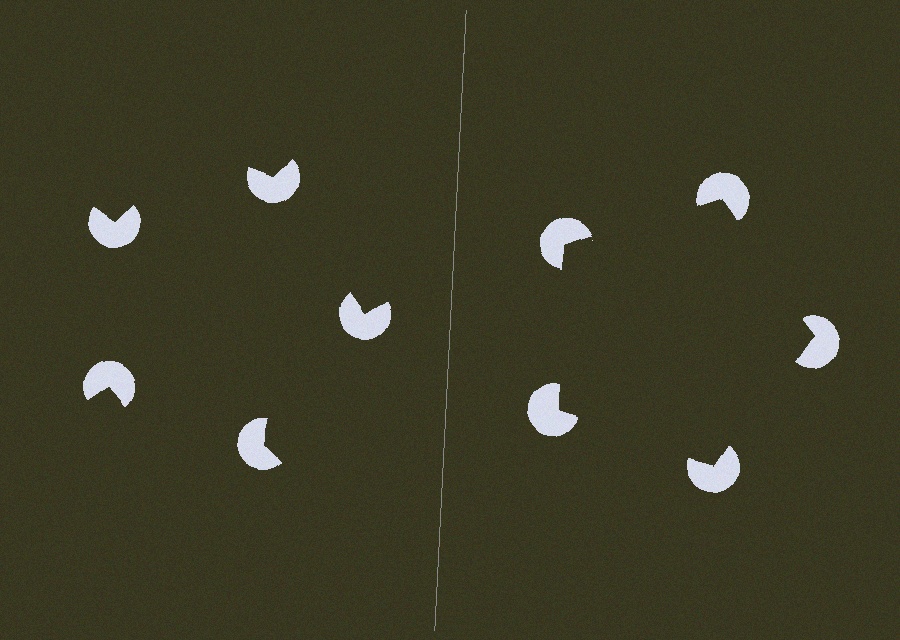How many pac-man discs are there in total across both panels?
10 — 5 on each side.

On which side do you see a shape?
An illusory pentagon appears on the right side. On the left side the wedge cuts are rotated, so no coherent shape forms.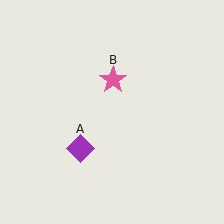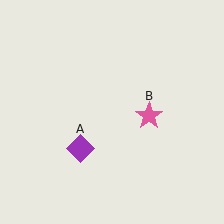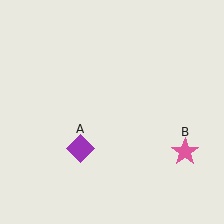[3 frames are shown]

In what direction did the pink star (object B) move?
The pink star (object B) moved down and to the right.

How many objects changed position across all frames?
1 object changed position: pink star (object B).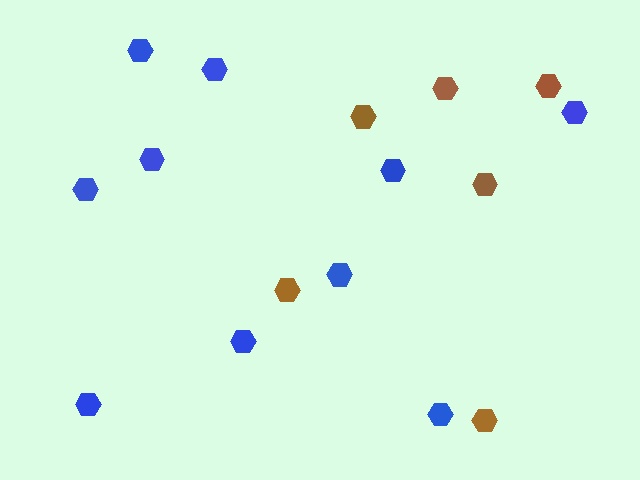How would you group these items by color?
There are 2 groups: one group of brown hexagons (6) and one group of blue hexagons (10).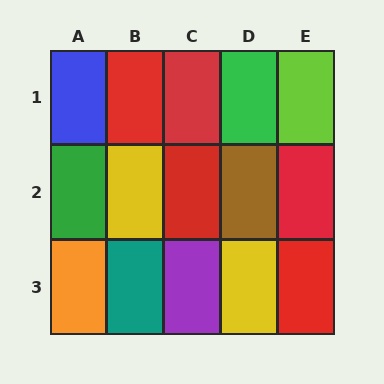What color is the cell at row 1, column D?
Green.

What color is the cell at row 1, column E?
Lime.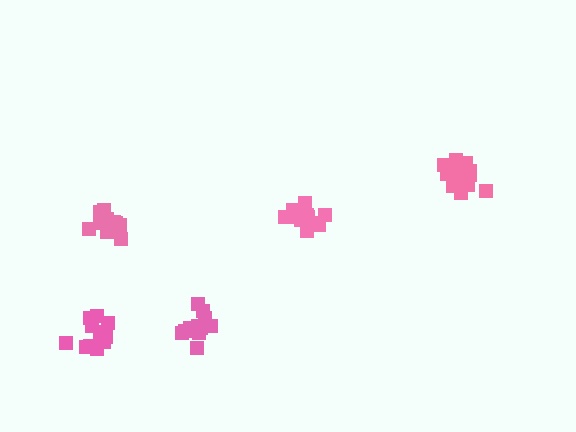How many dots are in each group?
Group 1: 12 dots, Group 2: 13 dots, Group 3: 16 dots, Group 4: 16 dots, Group 5: 12 dots (69 total).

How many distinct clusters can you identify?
There are 5 distinct clusters.